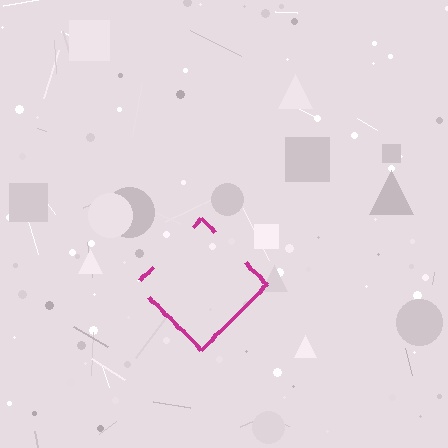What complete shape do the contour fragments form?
The contour fragments form a diamond.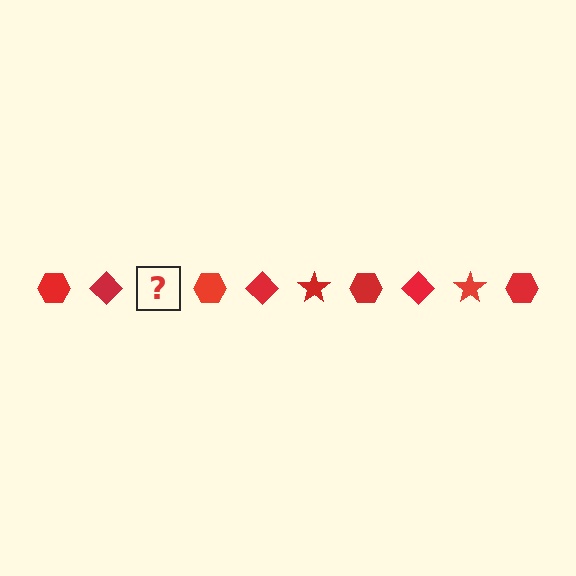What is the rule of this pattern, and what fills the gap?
The rule is that the pattern cycles through hexagon, diamond, star shapes in red. The gap should be filled with a red star.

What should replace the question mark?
The question mark should be replaced with a red star.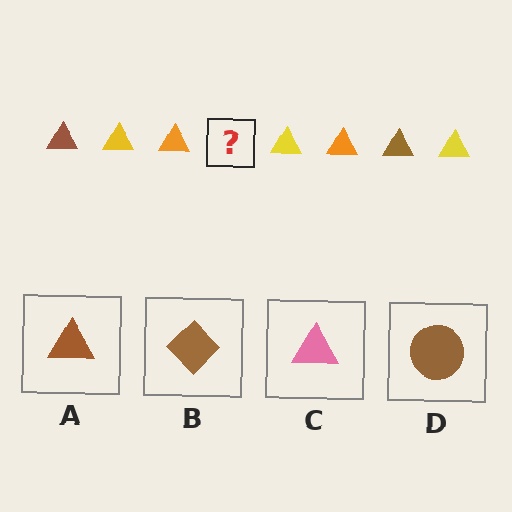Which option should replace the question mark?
Option A.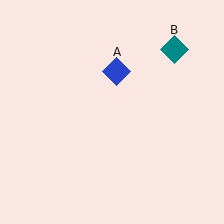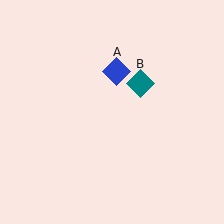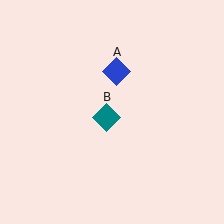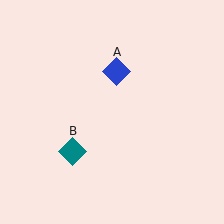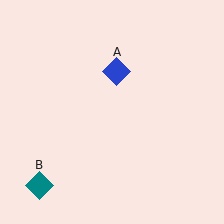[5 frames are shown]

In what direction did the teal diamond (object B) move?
The teal diamond (object B) moved down and to the left.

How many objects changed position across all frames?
1 object changed position: teal diamond (object B).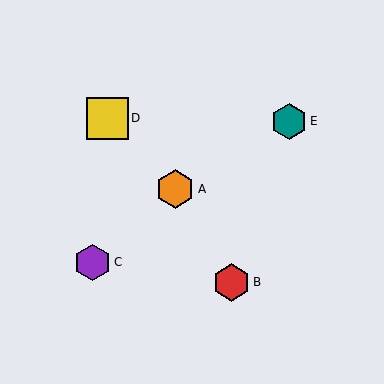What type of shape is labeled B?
Shape B is a red hexagon.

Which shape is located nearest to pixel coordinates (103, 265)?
The purple hexagon (labeled C) at (92, 262) is nearest to that location.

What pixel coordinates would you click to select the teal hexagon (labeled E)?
Click at (289, 121) to select the teal hexagon E.